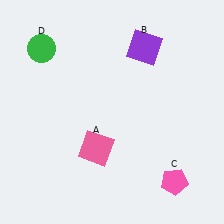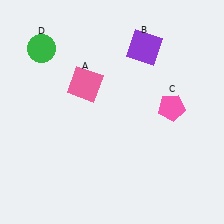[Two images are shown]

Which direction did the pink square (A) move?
The pink square (A) moved up.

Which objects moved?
The objects that moved are: the pink square (A), the pink pentagon (C).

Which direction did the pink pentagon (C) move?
The pink pentagon (C) moved up.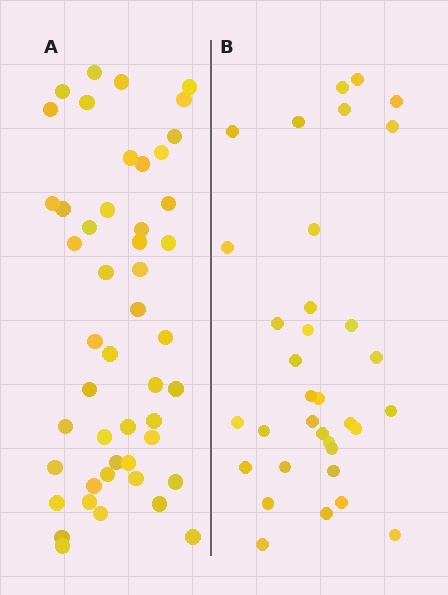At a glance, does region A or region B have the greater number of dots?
Region A (the left region) has more dots.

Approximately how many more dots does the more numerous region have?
Region A has approximately 15 more dots than region B.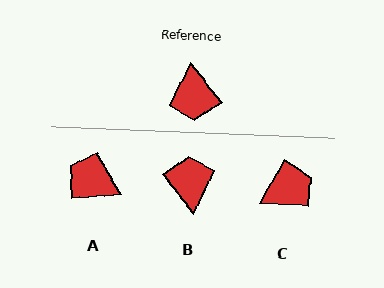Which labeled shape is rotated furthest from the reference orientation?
B, about 179 degrees away.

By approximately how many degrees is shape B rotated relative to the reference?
Approximately 179 degrees clockwise.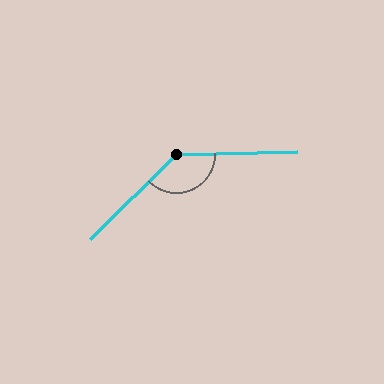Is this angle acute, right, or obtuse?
It is obtuse.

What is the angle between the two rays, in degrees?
Approximately 137 degrees.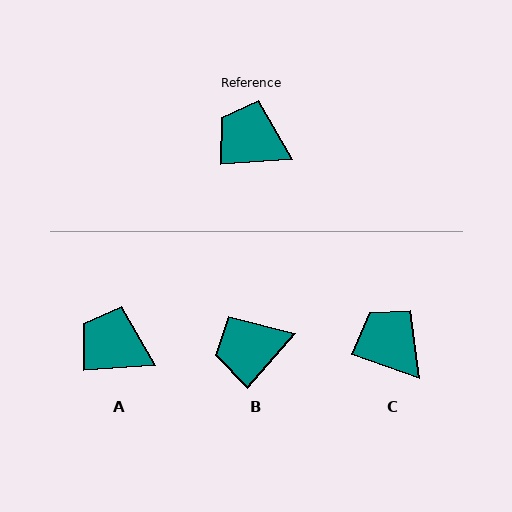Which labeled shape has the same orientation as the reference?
A.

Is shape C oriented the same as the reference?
No, it is off by about 22 degrees.